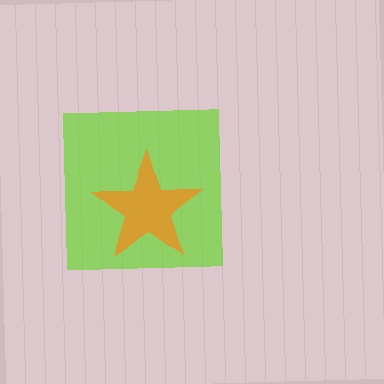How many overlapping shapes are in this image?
There are 2 overlapping shapes in the image.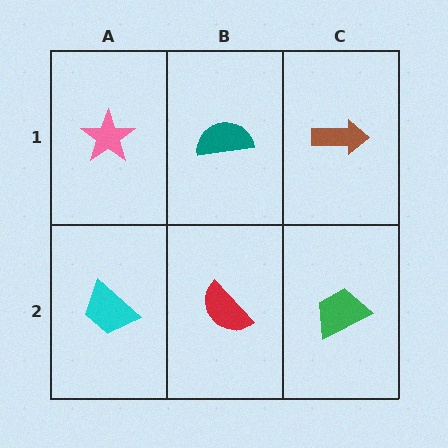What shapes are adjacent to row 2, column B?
A teal semicircle (row 1, column B), a cyan trapezoid (row 2, column A), a green trapezoid (row 2, column C).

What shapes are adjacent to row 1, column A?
A cyan trapezoid (row 2, column A), a teal semicircle (row 1, column B).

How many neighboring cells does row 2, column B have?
3.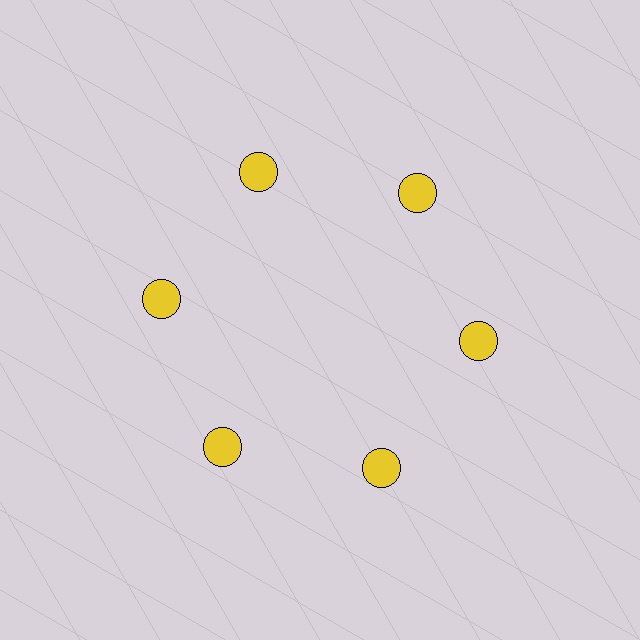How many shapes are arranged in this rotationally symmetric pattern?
There are 6 shapes, arranged in 6 groups of 1.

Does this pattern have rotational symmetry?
Yes, this pattern has 6-fold rotational symmetry. It looks the same after rotating 60 degrees around the center.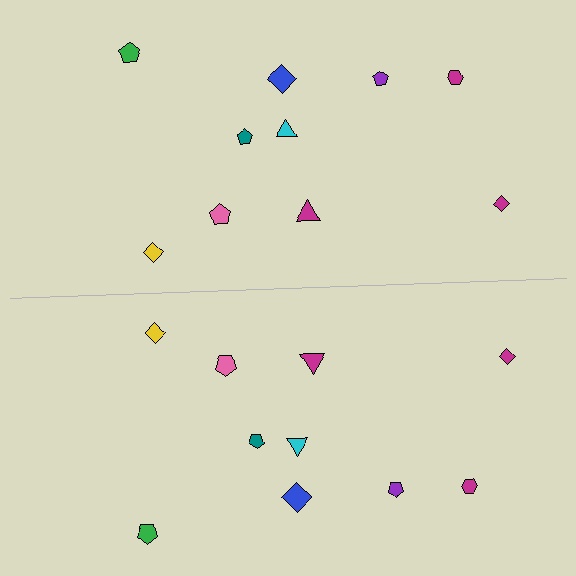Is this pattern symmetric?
Yes, this pattern has bilateral (reflection) symmetry.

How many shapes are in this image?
There are 20 shapes in this image.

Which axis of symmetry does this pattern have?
The pattern has a horizontal axis of symmetry running through the center of the image.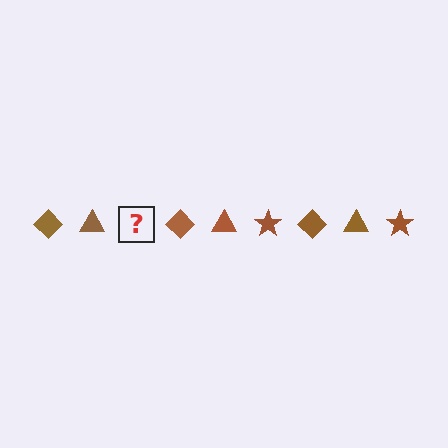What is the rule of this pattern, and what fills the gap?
The rule is that the pattern cycles through diamond, triangle, star shapes in brown. The gap should be filled with a brown star.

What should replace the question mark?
The question mark should be replaced with a brown star.